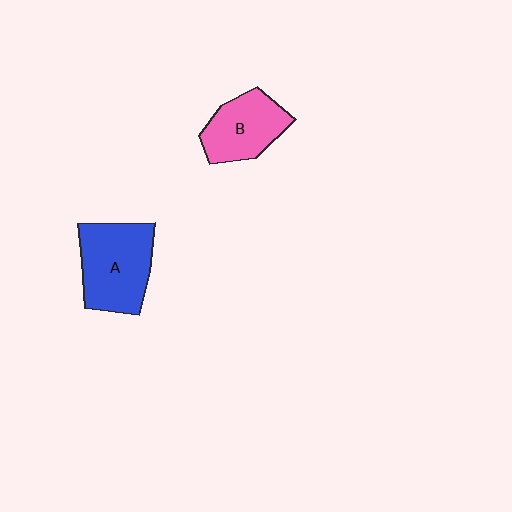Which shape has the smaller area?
Shape B (pink).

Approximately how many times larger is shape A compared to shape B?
Approximately 1.3 times.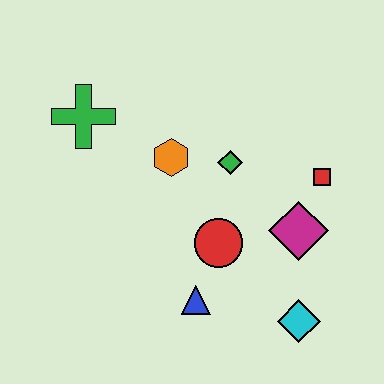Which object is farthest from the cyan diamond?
The green cross is farthest from the cyan diamond.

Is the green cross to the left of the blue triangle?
Yes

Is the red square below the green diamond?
Yes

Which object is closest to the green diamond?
The orange hexagon is closest to the green diamond.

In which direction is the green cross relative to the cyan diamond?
The green cross is to the left of the cyan diamond.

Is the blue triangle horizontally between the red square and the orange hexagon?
Yes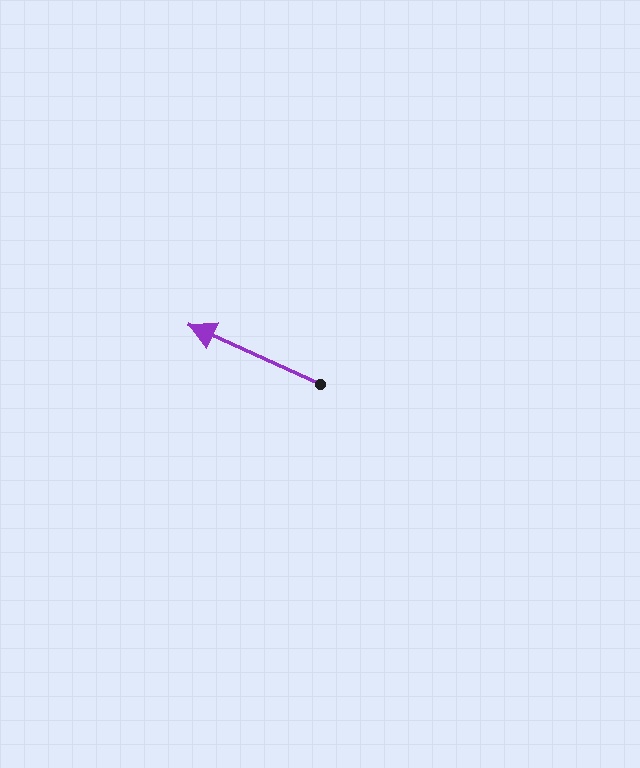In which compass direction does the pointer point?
Northwest.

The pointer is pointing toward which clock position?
Roughly 10 o'clock.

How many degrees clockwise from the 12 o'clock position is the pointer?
Approximately 294 degrees.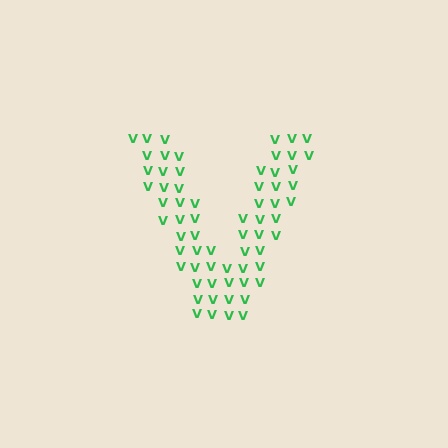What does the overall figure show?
The overall figure shows the letter V.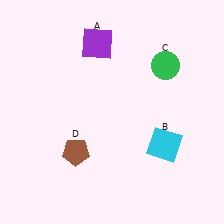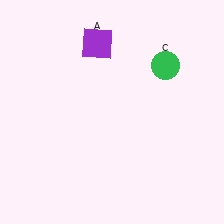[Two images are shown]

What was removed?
The cyan square (B), the brown pentagon (D) were removed in Image 2.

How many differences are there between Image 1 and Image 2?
There are 2 differences between the two images.